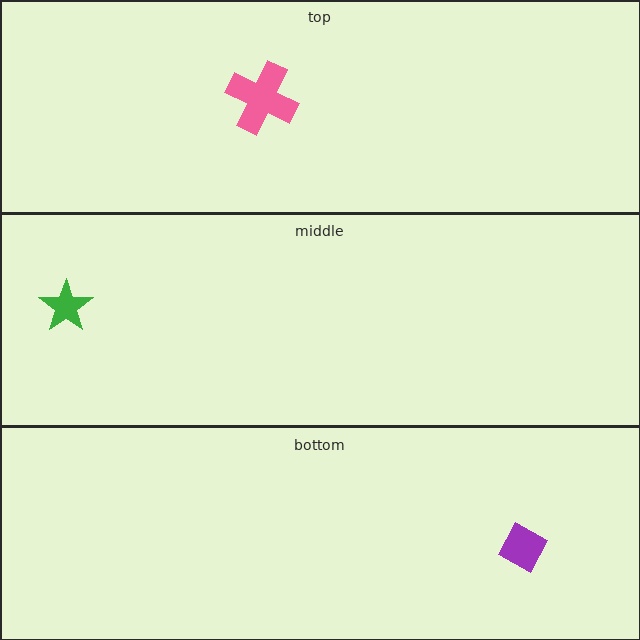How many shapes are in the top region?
1.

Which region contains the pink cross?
The top region.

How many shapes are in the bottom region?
1.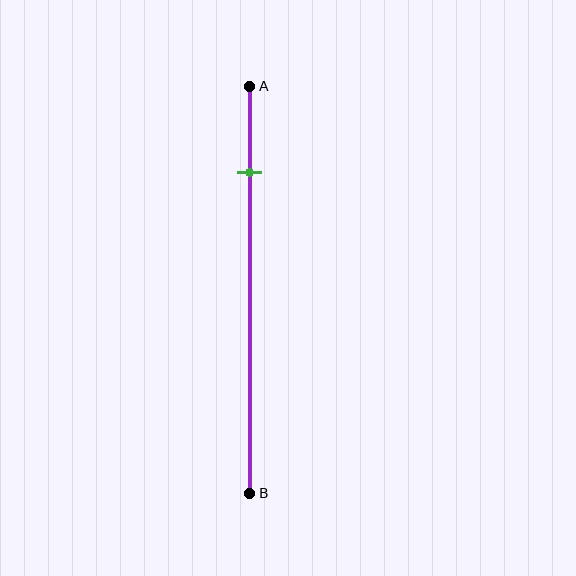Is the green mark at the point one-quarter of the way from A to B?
No, the mark is at about 20% from A, not at the 25% one-quarter point.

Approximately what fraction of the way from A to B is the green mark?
The green mark is approximately 20% of the way from A to B.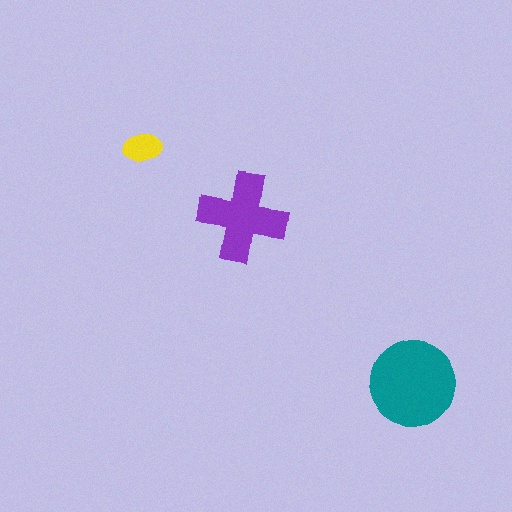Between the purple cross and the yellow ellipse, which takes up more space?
The purple cross.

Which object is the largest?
The teal circle.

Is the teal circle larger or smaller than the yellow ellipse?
Larger.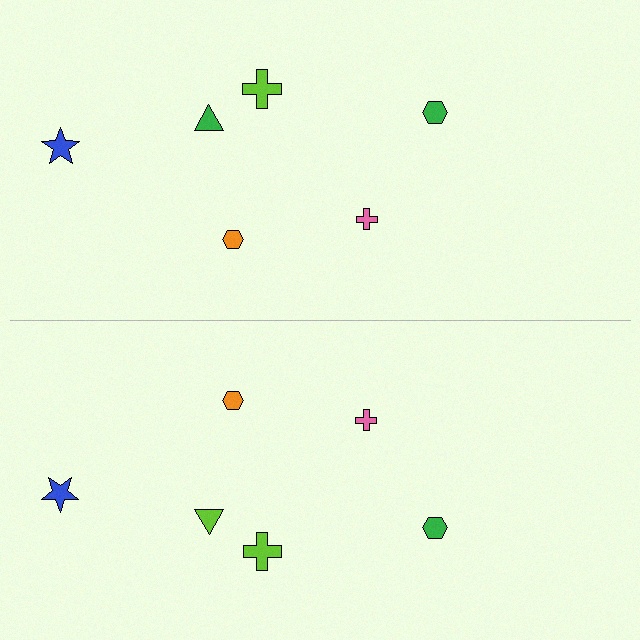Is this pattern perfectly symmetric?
No, the pattern is not perfectly symmetric. The lime triangle on the bottom side breaks the symmetry — its mirror counterpart is green.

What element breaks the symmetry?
The lime triangle on the bottom side breaks the symmetry — its mirror counterpart is green.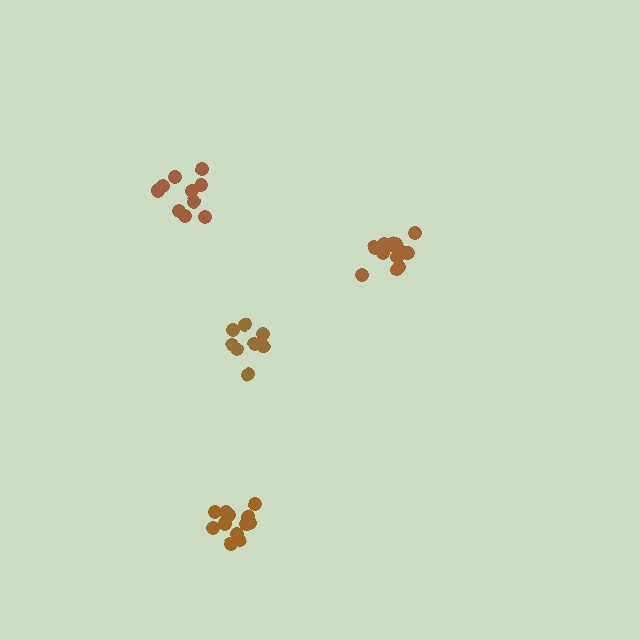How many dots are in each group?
Group 1: 8 dots, Group 2: 12 dots, Group 3: 10 dots, Group 4: 13 dots (43 total).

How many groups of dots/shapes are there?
There are 4 groups.